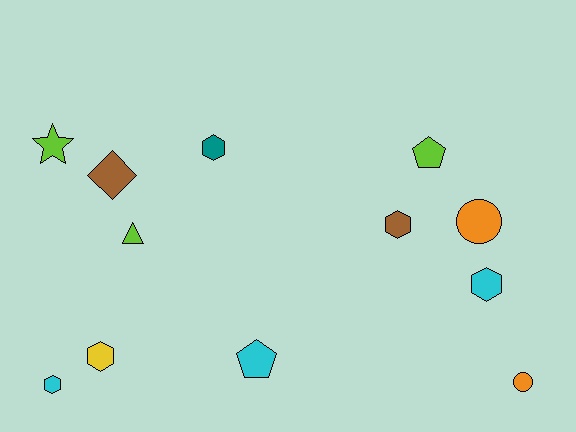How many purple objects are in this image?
There are no purple objects.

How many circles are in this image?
There are 2 circles.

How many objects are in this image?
There are 12 objects.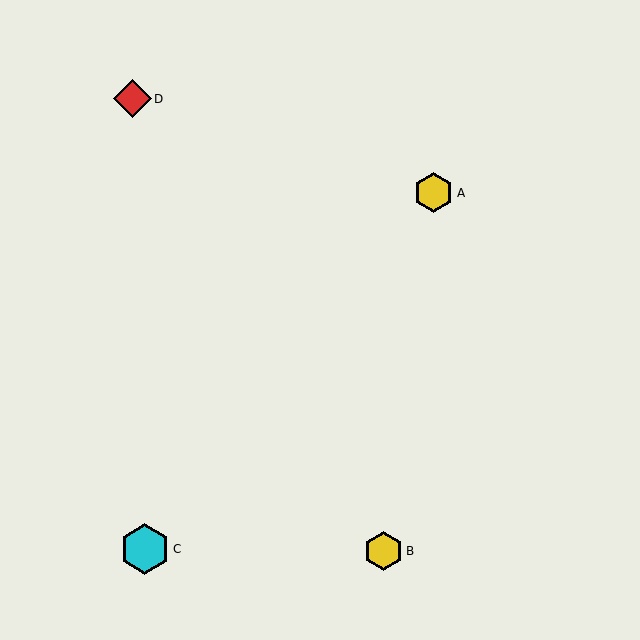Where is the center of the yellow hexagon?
The center of the yellow hexagon is at (434, 193).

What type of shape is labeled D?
Shape D is a red diamond.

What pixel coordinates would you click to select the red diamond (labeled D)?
Click at (133, 99) to select the red diamond D.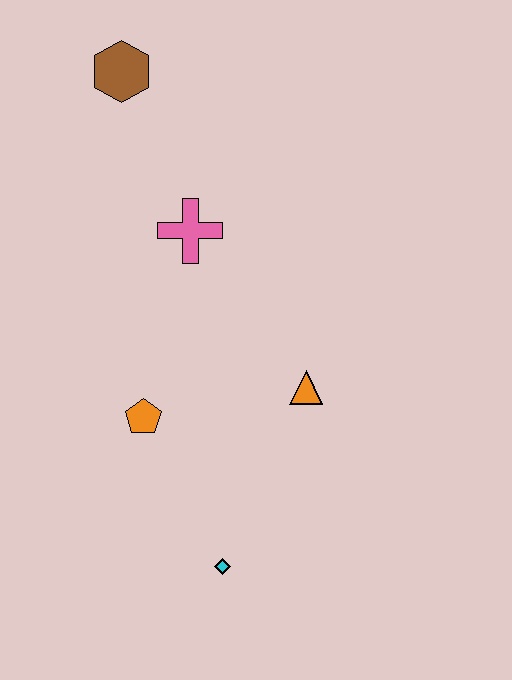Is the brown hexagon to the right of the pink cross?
No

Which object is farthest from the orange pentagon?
The brown hexagon is farthest from the orange pentagon.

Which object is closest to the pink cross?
The brown hexagon is closest to the pink cross.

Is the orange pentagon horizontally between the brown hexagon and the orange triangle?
Yes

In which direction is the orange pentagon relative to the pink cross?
The orange pentagon is below the pink cross.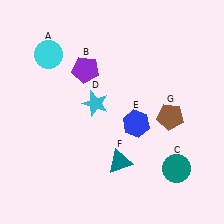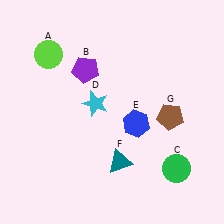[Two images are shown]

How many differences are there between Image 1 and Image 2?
There are 2 differences between the two images.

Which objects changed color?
A changed from cyan to lime. C changed from teal to green.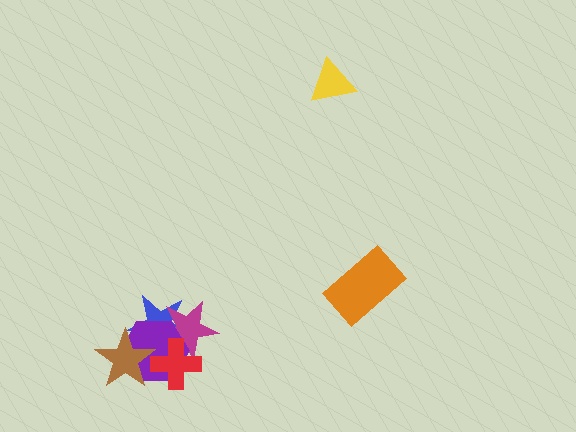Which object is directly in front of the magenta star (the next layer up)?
The purple hexagon is directly in front of the magenta star.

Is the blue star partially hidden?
Yes, it is partially covered by another shape.